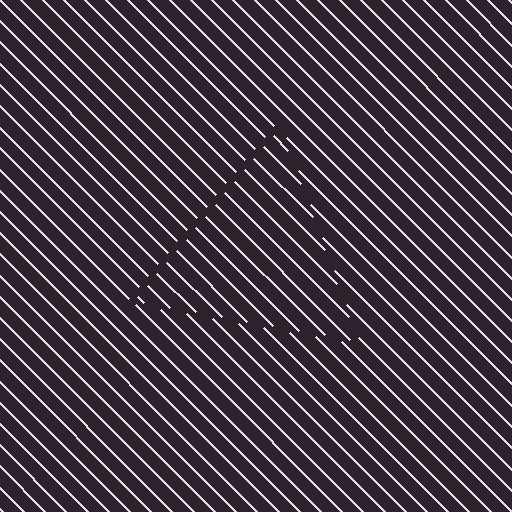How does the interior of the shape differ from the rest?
The interior of the shape contains the same grating, shifted by half a period — the contour is defined by the phase discontinuity where line-ends from the inner and outer gratings abut.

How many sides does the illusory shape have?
3 sides — the line-ends trace a triangle.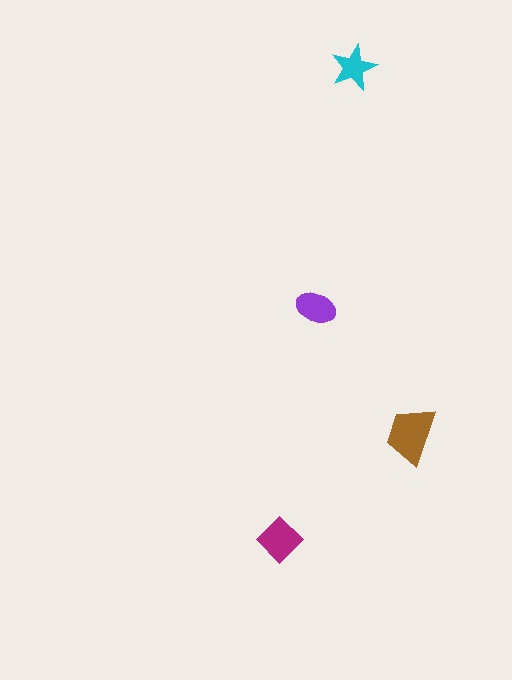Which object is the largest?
The brown trapezoid.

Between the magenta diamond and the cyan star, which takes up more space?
The magenta diamond.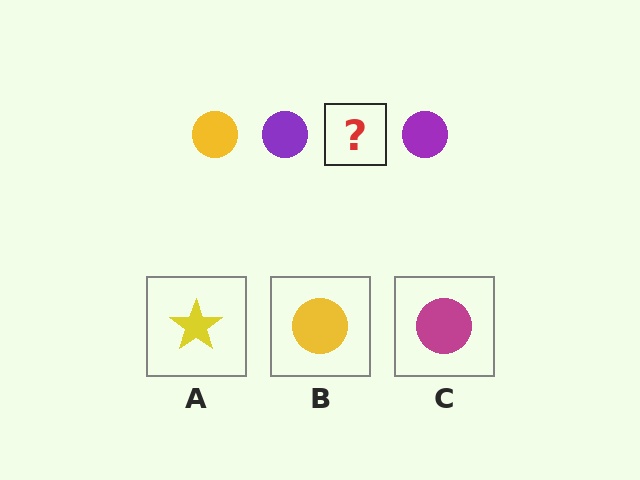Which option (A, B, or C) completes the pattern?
B.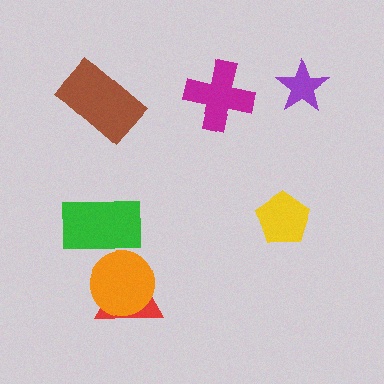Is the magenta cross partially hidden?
No, no other shape covers it.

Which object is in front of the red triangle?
The orange circle is in front of the red triangle.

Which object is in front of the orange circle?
The green rectangle is in front of the orange circle.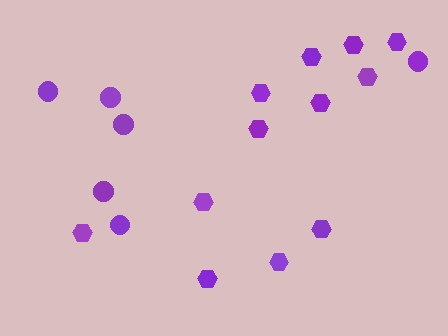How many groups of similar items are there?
There are 2 groups: one group of circles (6) and one group of hexagons (12).